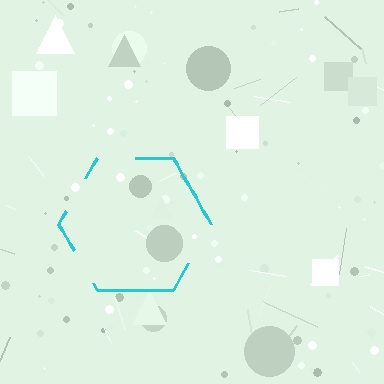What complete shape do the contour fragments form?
The contour fragments form a hexagon.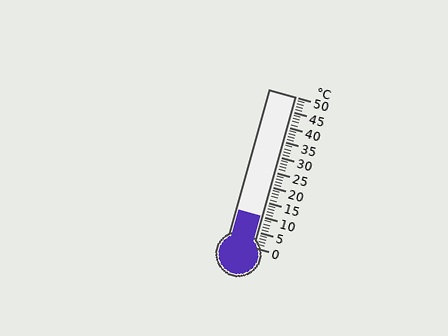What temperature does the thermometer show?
The thermometer shows approximately 10°C.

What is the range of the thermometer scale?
The thermometer scale ranges from 0°C to 50°C.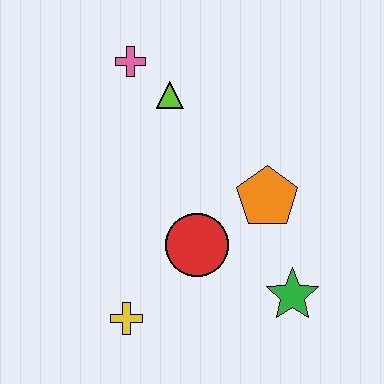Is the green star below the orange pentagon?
Yes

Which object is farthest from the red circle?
The pink cross is farthest from the red circle.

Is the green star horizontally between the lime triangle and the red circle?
No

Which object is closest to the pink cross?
The lime triangle is closest to the pink cross.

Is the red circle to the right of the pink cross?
Yes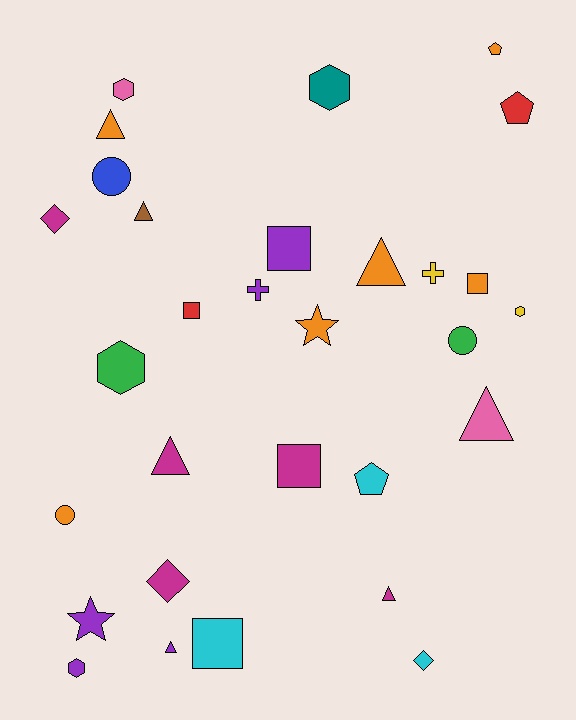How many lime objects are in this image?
There are no lime objects.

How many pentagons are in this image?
There are 3 pentagons.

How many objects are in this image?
There are 30 objects.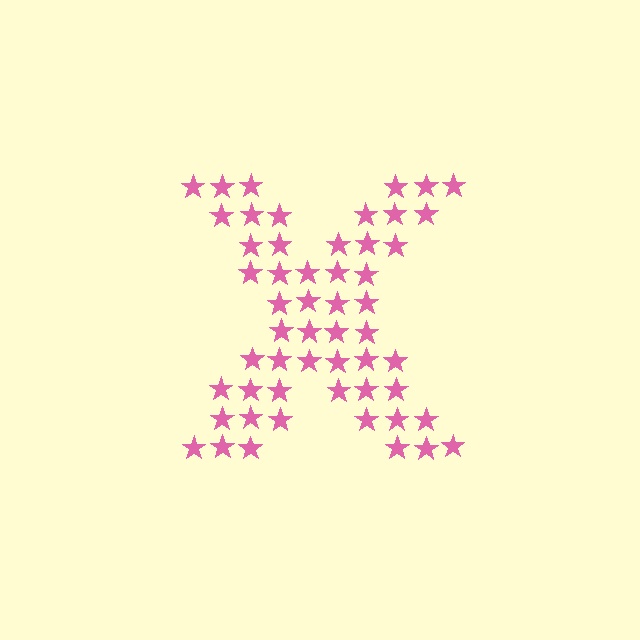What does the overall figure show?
The overall figure shows the letter X.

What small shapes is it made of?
It is made of small stars.